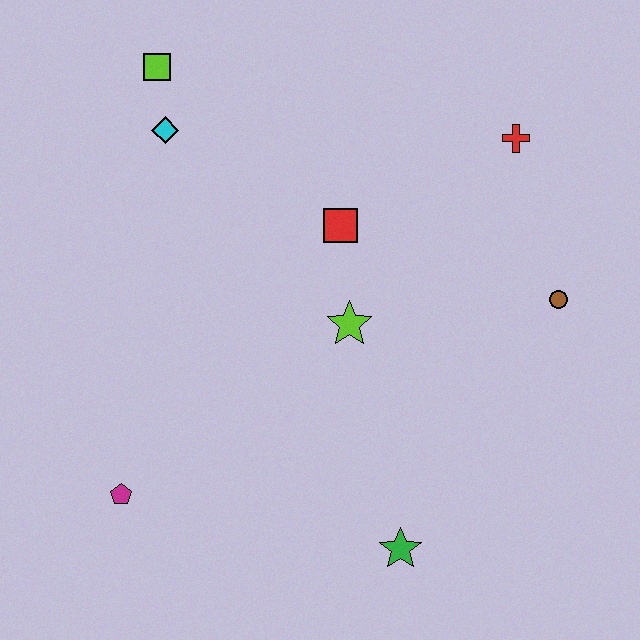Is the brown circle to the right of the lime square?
Yes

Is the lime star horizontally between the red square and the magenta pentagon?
No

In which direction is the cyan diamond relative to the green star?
The cyan diamond is above the green star.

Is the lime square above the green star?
Yes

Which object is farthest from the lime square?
The green star is farthest from the lime square.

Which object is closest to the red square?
The lime star is closest to the red square.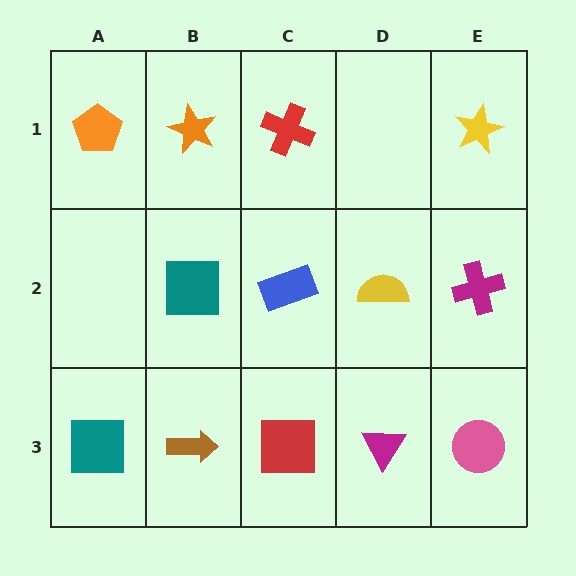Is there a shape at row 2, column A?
No, that cell is empty.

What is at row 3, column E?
A pink circle.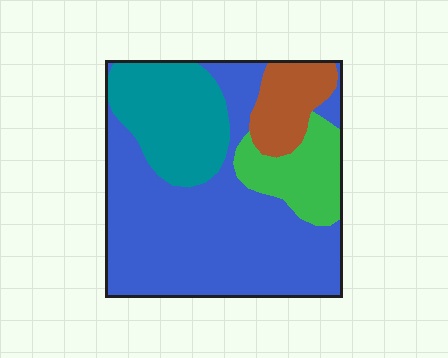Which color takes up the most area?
Blue, at roughly 55%.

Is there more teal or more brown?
Teal.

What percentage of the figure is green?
Green covers about 15% of the figure.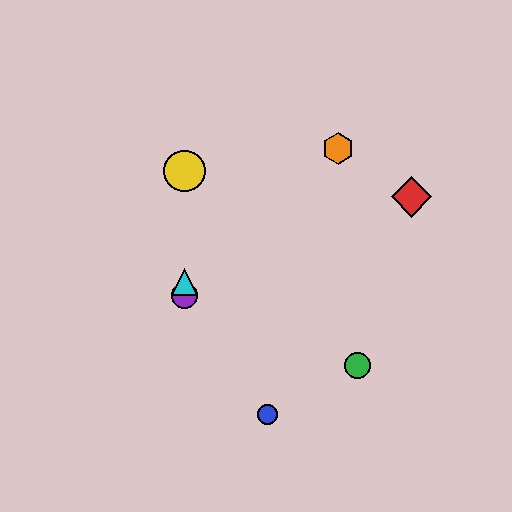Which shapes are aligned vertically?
The yellow circle, the purple circle, the cyan triangle are aligned vertically.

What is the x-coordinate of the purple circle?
The purple circle is at x≈185.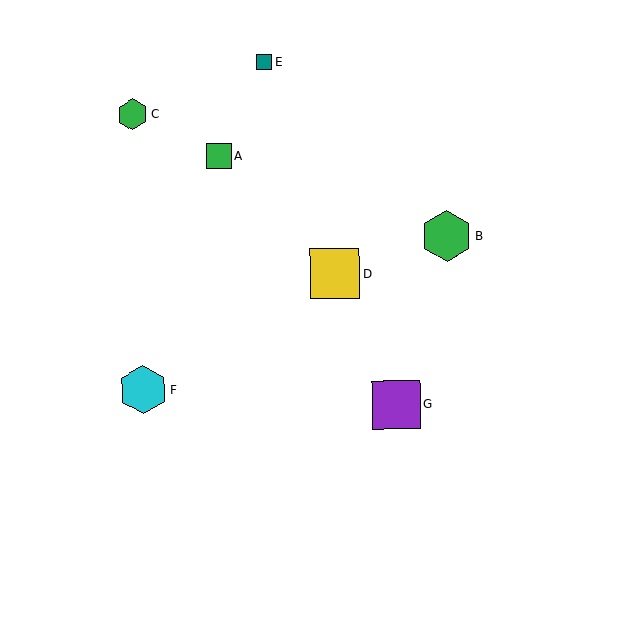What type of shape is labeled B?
Shape B is a green hexagon.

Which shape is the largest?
The green hexagon (labeled B) is the largest.